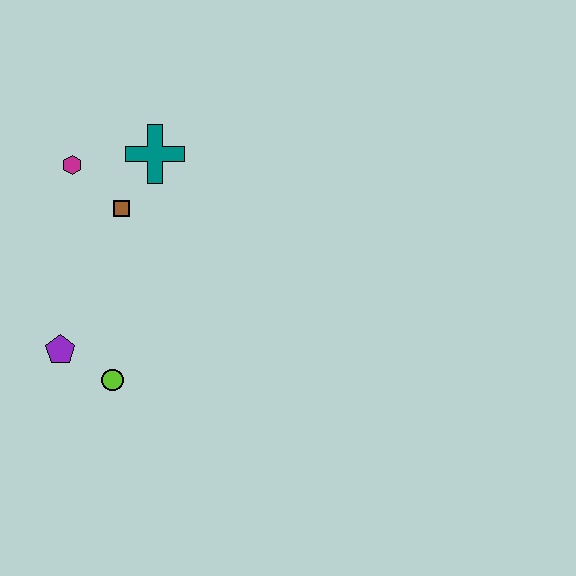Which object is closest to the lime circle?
The purple pentagon is closest to the lime circle.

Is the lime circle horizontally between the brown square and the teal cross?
No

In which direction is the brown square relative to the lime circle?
The brown square is above the lime circle.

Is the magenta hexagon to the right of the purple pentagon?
Yes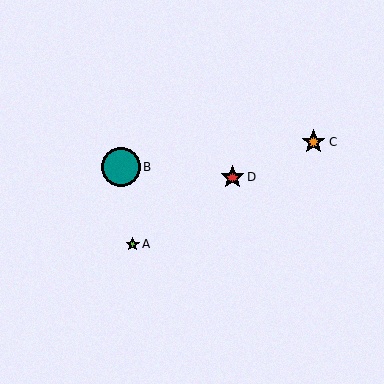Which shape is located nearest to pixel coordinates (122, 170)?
The teal circle (labeled B) at (121, 167) is nearest to that location.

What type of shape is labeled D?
Shape D is a red star.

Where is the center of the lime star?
The center of the lime star is at (133, 244).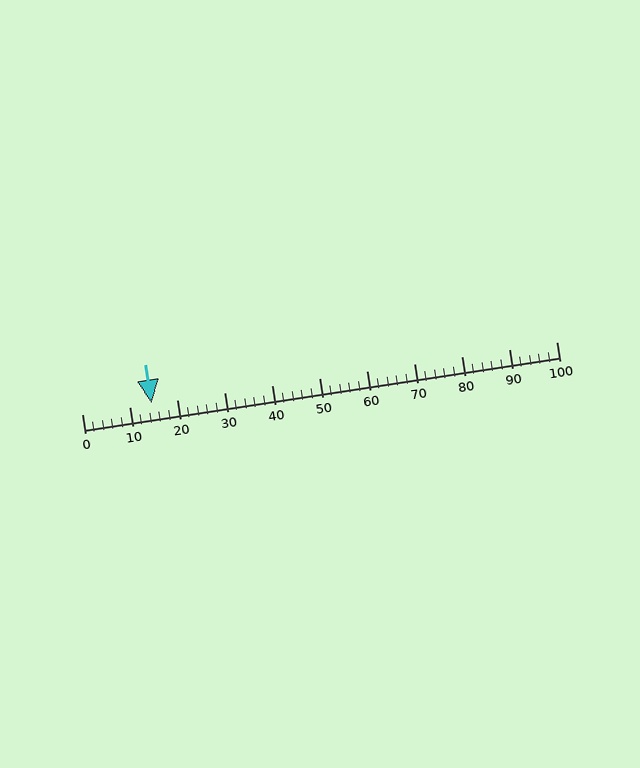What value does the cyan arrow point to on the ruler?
The cyan arrow points to approximately 15.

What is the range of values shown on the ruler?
The ruler shows values from 0 to 100.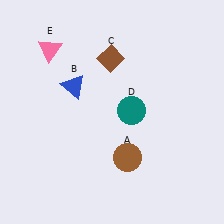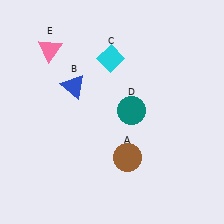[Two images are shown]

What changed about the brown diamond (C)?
In Image 1, C is brown. In Image 2, it changed to cyan.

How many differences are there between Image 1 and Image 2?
There is 1 difference between the two images.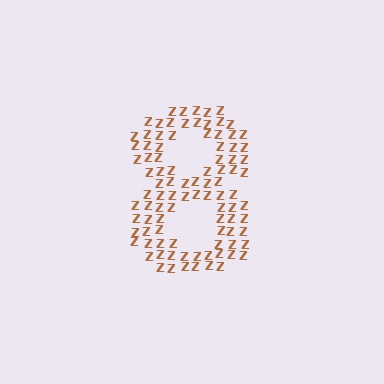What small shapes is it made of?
It is made of small letter Z's.